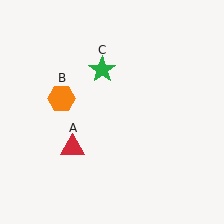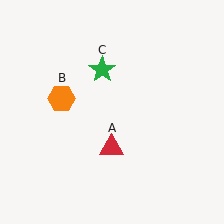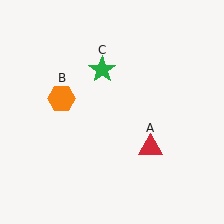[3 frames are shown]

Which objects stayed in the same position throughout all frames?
Orange hexagon (object B) and green star (object C) remained stationary.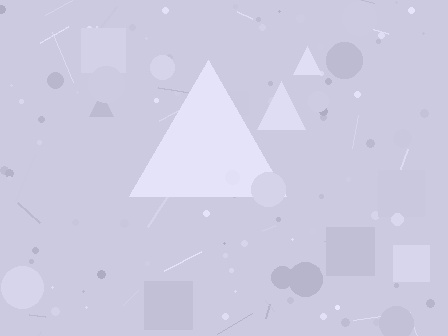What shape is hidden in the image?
A triangle is hidden in the image.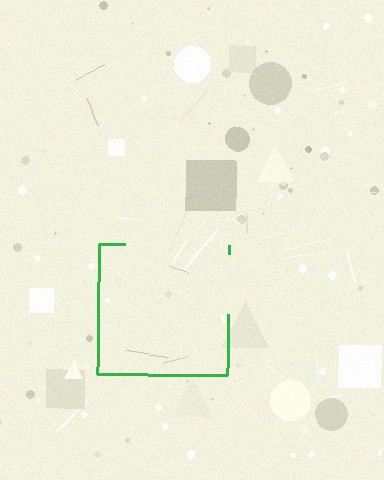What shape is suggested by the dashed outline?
The dashed outline suggests a square.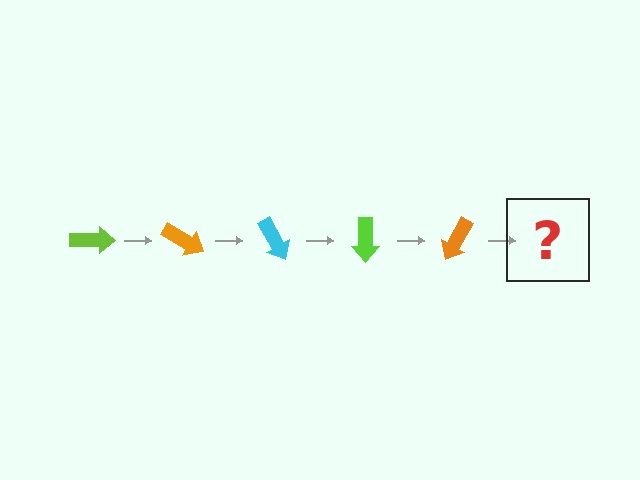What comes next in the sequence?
The next element should be a cyan arrow, rotated 150 degrees from the start.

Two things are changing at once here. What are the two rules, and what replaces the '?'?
The two rules are that it rotates 30 degrees each step and the color cycles through lime, orange, and cyan. The '?' should be a cyan arrow, rotated 150 degrees from the start.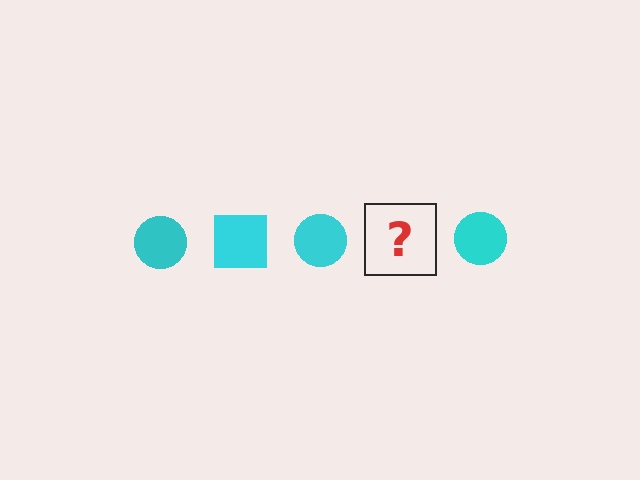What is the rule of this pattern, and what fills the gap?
The rule is that the pattern cycles through circle, square shapes in cyan. The gap should be filled with a cyan square.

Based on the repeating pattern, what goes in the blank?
The blank should be a cyan square.